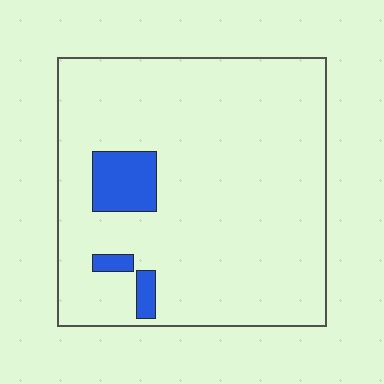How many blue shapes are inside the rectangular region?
3.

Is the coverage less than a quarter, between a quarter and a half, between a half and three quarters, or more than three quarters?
Less than a quarter.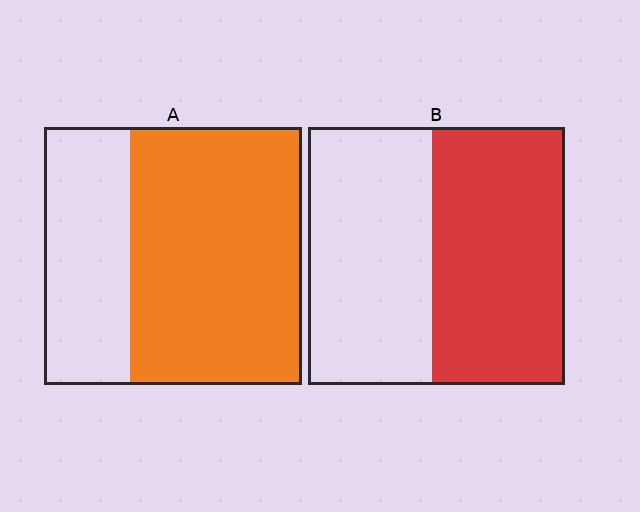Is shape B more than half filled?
Roughly half.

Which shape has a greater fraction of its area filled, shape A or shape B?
Shape A.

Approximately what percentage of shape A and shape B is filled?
A is approximately 65% and B is approximately 50%.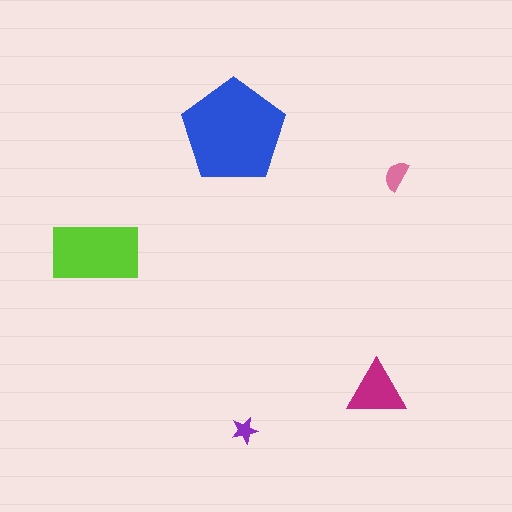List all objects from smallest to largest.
The purple star, the pink semicircle, the magenta triangle, the lime rectangle, the blue pentagon.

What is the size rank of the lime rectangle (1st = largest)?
2nd.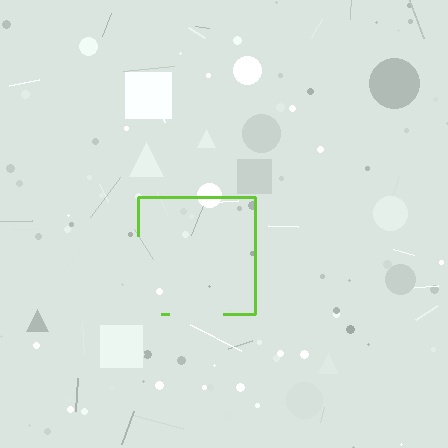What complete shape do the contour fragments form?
The contour fragments form a square.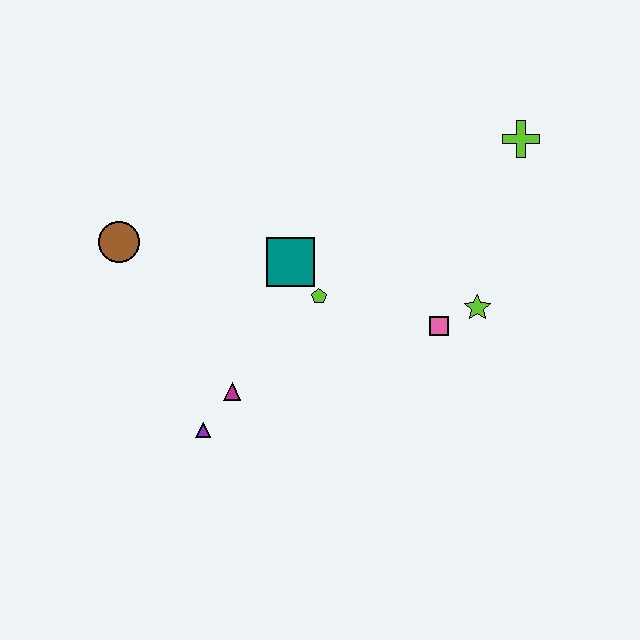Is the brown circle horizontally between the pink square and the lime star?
No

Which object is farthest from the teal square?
The lime cross is farthest from the teal square.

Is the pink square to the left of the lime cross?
Yes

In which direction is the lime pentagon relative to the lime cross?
The lime pentagon is to the left of the lime cross.